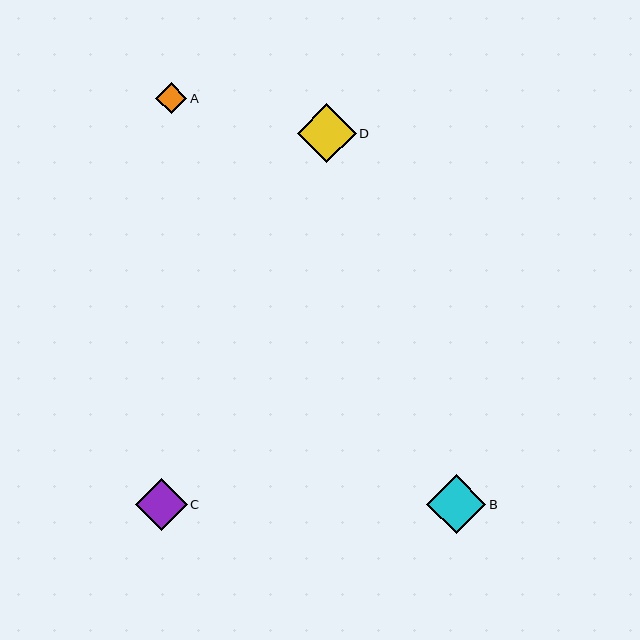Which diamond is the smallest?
Diamond A is the smallest with a size of approximately 31 pixels.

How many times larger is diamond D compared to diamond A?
Diamond D is approximately 1.9 times the size of diamond A.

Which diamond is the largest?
Diamond B is the largest with a size of approximately 59 pixels.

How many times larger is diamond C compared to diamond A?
Diamond C is approximately 1.7 times the size of diamond A.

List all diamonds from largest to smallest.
From largest to smallest: B, D, C, A.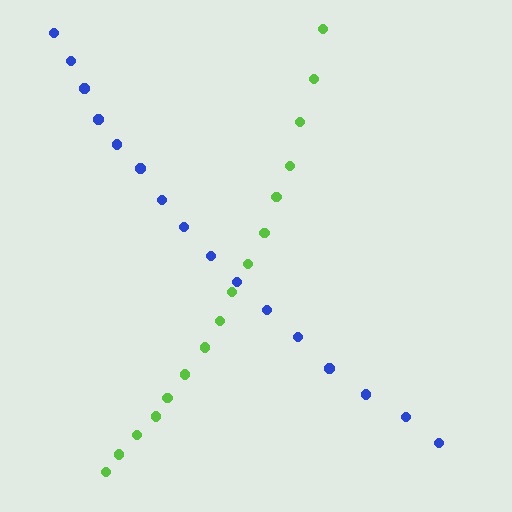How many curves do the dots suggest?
There are 2 distinct paths.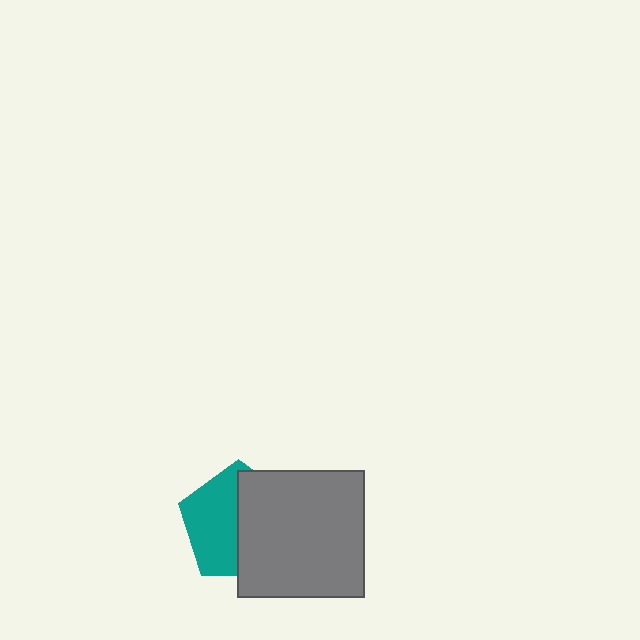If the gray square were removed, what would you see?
You would see the complete teal pentagon.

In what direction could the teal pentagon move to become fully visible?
The teal pentagon could move left. That would shift it out from behind the gray square entirely.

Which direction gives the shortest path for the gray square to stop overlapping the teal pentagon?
Moving right gives the shortest separation.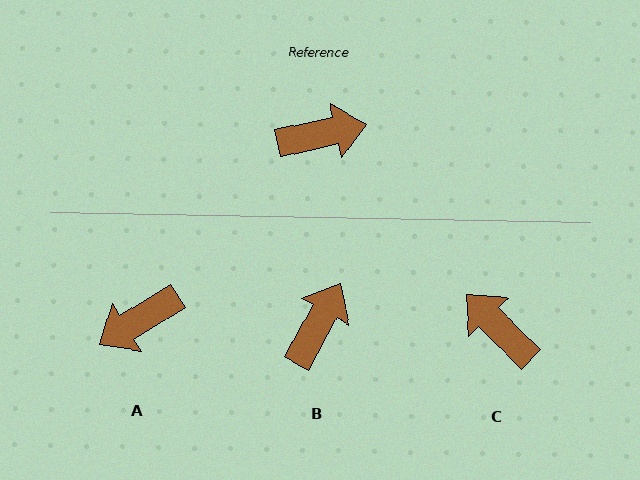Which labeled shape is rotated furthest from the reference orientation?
A, about 160 degrees away.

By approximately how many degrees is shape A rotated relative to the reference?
Approximately 160 degrees clockwise.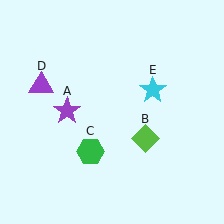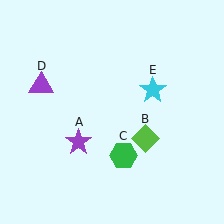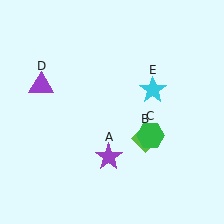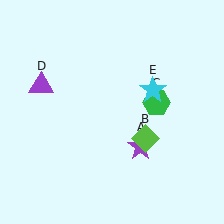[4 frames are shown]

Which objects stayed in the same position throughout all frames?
Lime diamond (object B) and purple triangle (object D) and cyan star (object E) remained stationary.